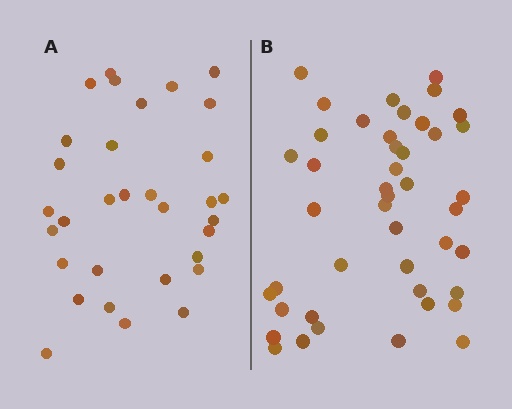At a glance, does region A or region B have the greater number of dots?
Region B (the right region) has more dots.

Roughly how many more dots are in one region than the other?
Region B has roughly 12 or so more dots than region A.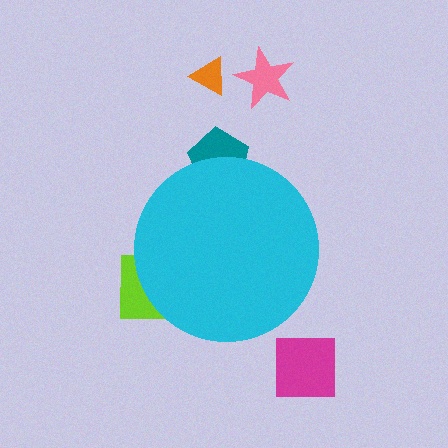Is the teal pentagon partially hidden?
Yes, the teal pentagon is partially hidden behind the cyan circle.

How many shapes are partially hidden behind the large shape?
2 shapes are partially hidden.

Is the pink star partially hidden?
No, the pink star is fully visible.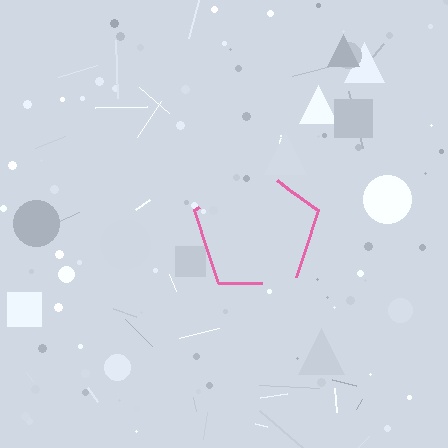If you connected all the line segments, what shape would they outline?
They would outline a pentagon.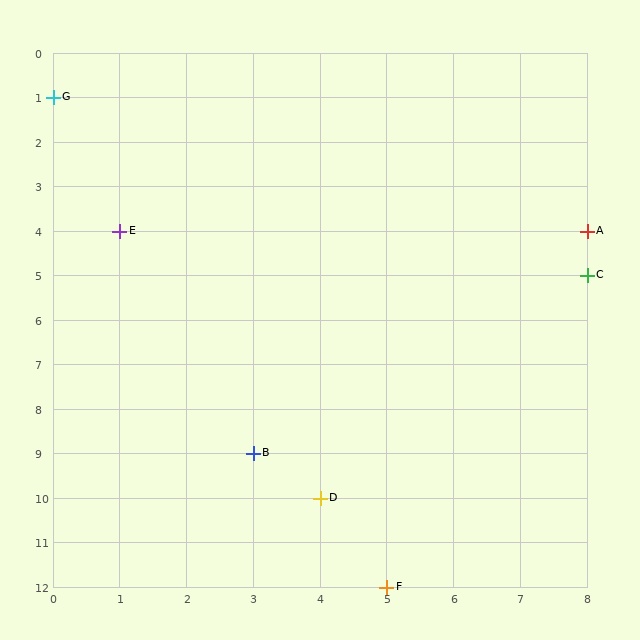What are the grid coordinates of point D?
Point D is at grid coordinates (4, 10).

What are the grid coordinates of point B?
Point B is at grid coordinates (3, 9).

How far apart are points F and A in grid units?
Points F and A are 3 columns and 8 rows apart (about 8.5 grid units diagonally).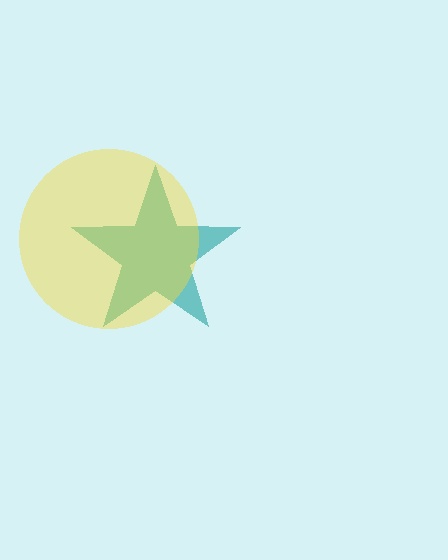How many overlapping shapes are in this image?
There are 2 overlapping shapes in the image.